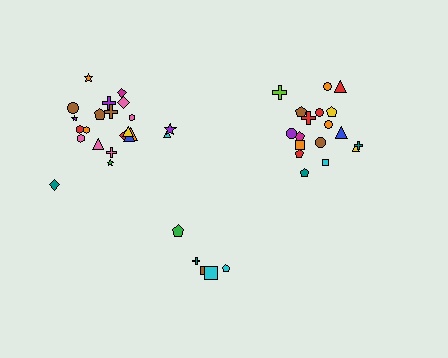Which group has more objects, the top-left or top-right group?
The top-left group.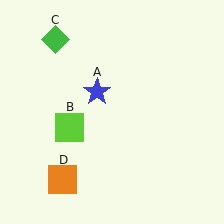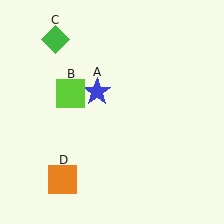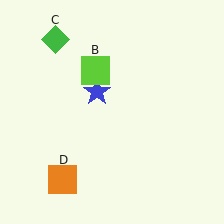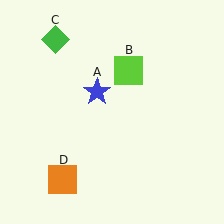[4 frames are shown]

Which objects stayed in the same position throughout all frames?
Blue star (object A) and green diamond (object C) and orange square (object D) remained stationary.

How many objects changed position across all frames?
1 object changed position: lime square (object B).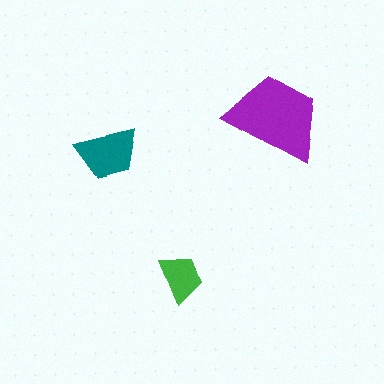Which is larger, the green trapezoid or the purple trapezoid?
The purple one.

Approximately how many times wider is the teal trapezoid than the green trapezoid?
About 1.5 times wider.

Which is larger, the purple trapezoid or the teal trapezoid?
The purple one.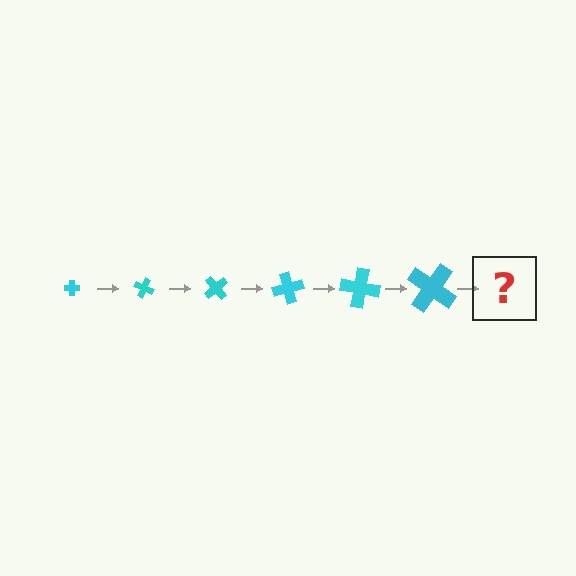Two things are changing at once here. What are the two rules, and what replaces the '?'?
The two rules are that the cross grows larger each step and it rotates 25 degrees each step. The '?' should be a cross, larger than the previous one and rotated 150 degrees from the start.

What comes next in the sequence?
The next element should be a cross, larger than the previous one and rotated 150 degrees from the start.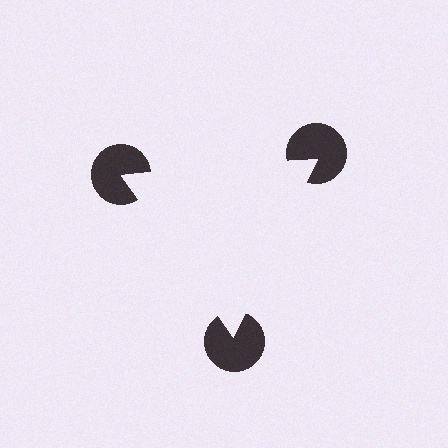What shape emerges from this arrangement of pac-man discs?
An illusory triangle — its edges are inferred from the aligned wedge cuts in the pac-man discs, not physically drawn.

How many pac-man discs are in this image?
There are 3 — one at each vertex of the illusory triangle.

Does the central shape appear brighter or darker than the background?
It typically appears slightly brighter than the background, even though no actual brightness change is drawn.